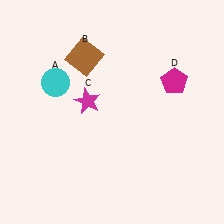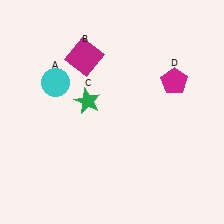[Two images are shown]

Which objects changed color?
B changed from brown to magenta. C changed from magenta to green.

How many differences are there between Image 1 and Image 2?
There are 2 differences between the two images.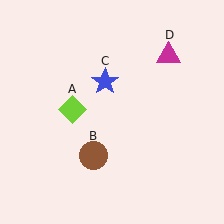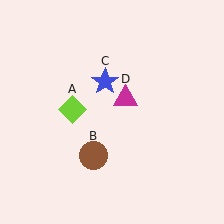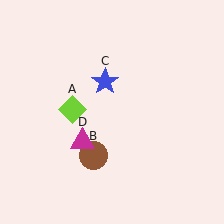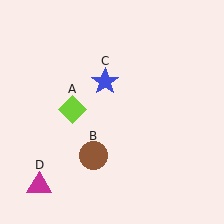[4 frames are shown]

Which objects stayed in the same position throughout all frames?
Lime diamond (object A) and brown circle (object B) and blue star (object C) remained stationary.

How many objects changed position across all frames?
1 object changed position: magenta triangle (object D).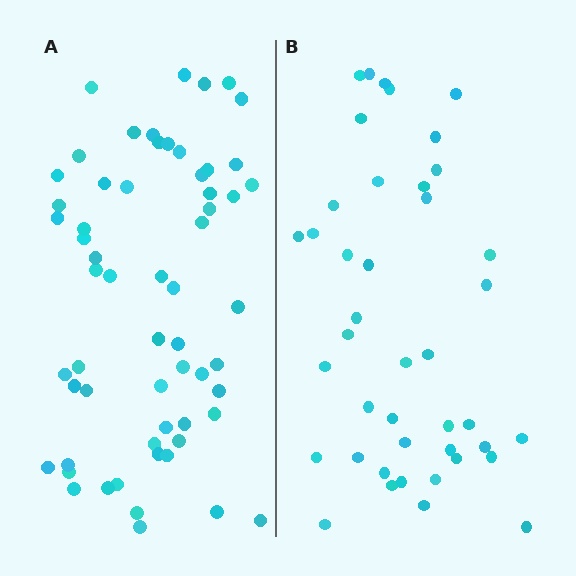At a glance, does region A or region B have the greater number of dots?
Region A (the left region) has more dots.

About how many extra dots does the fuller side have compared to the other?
Region A has approximately 20 more dots than region B.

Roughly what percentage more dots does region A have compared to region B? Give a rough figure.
About 45% more.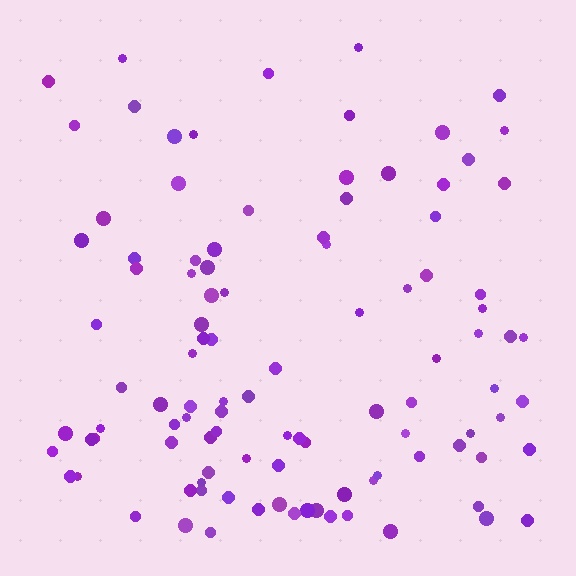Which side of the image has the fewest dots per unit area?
The top.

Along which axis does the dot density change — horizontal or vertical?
Vertical.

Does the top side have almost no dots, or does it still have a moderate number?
Still a moderate number, just noticeably fewer than the bottom.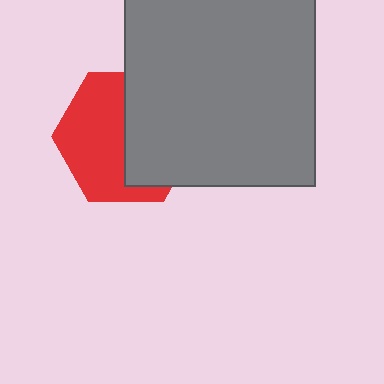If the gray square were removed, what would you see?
You would see the complete red hexagon.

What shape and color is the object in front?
The object in front is a gray square.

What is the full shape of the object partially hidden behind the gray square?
The partially hidden object is a red hexagon.